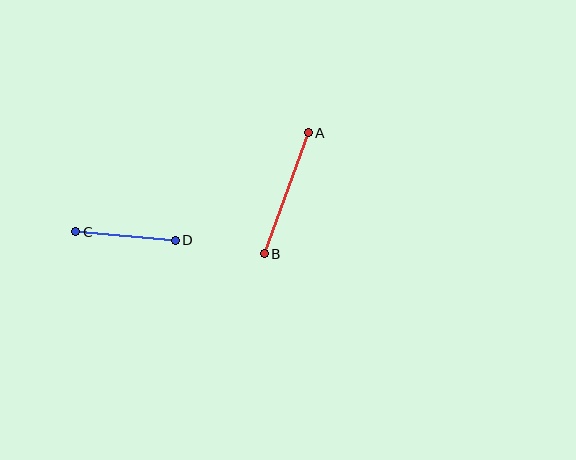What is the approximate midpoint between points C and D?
The midpoint is at approximately (125, 236) pixels.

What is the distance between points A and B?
The distance is approximately 129 pixels.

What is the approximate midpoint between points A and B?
The midpoint is at approximately (286, 193) pixels.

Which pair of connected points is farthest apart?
Points A and B are farthest apart.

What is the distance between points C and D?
The distance is approximately 100 pixels.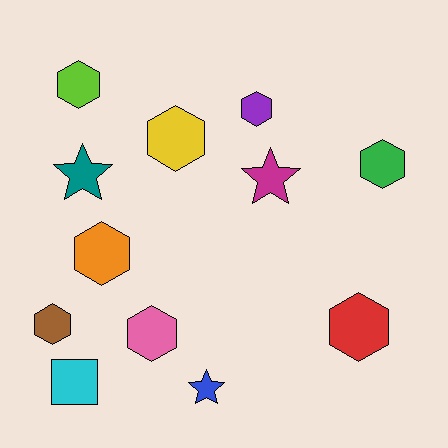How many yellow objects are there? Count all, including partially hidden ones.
There is 1 yellow object.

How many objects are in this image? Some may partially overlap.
There are 12 objects.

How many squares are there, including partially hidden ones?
There is 1 square.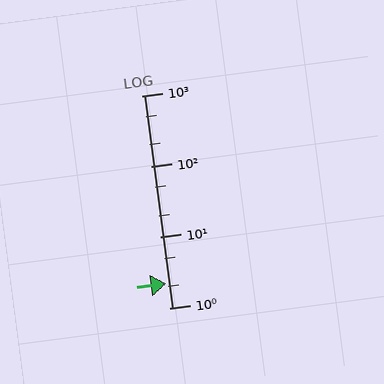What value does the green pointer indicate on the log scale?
The pointer indicates approximately 2.2.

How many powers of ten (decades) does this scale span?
The scale spans 3 decades, from 1 to 1000.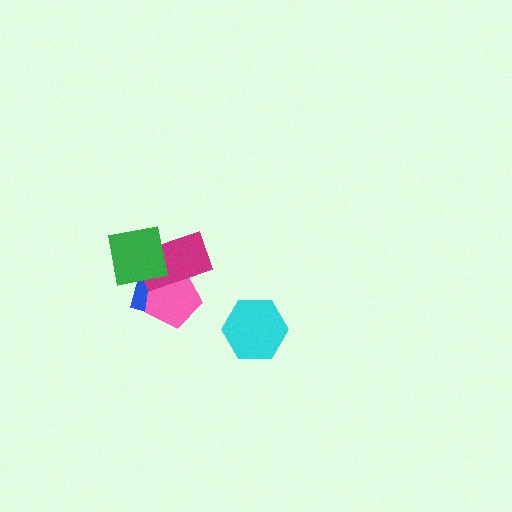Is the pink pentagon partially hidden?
Yes, it is partially covered by another shape.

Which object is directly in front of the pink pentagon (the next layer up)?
The magenta rectangle is directly in front of the pink pentagon.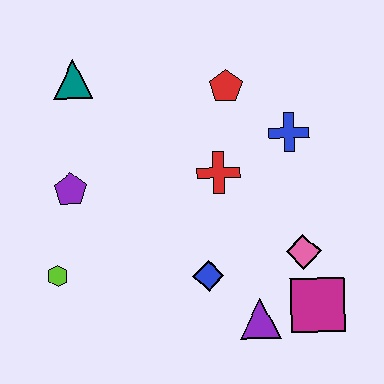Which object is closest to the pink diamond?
The magenta square is closest to the pink diamond.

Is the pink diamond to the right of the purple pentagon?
Yes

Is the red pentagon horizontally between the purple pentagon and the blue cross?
Yes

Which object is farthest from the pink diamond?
The teal triangle is farthest from the pink diamond.